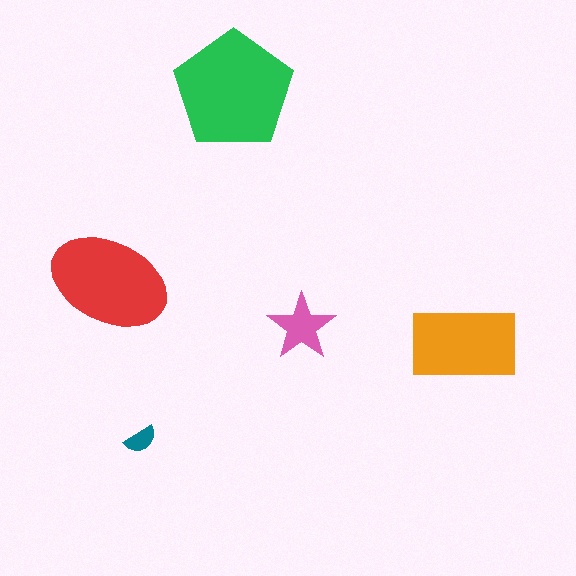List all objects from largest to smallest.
The green pentagon, the red ellipse, the orange rectangle, the pink star, the teal semicircle.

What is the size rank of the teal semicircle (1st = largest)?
5th.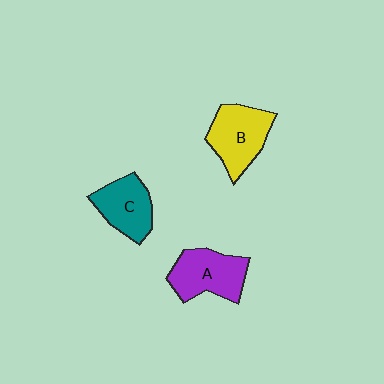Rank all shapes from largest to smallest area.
From largest to smallest: B (yellow), A (purple), C (teal).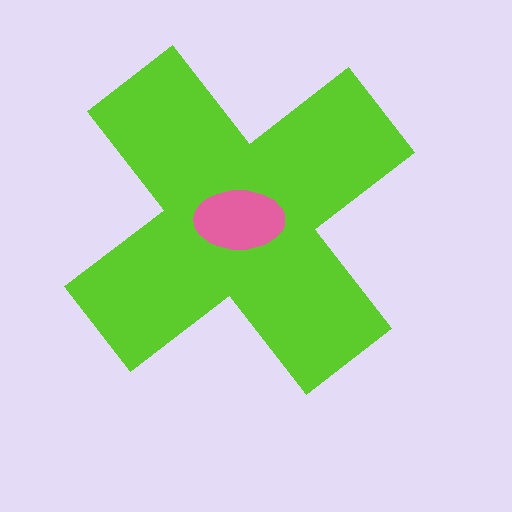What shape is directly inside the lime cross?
The pink ellipse.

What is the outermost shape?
The lime cross.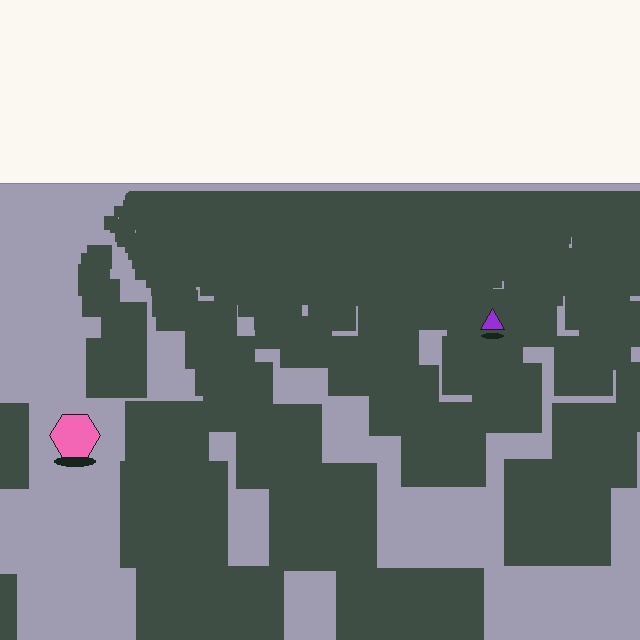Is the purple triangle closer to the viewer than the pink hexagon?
No. The pink hexagon is closer — you can tell from the texture gradient: the ground texture is coarser near it.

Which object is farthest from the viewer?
The purple triangle is farthest from the viewer. It appears smaller and the ground texture around it is denser.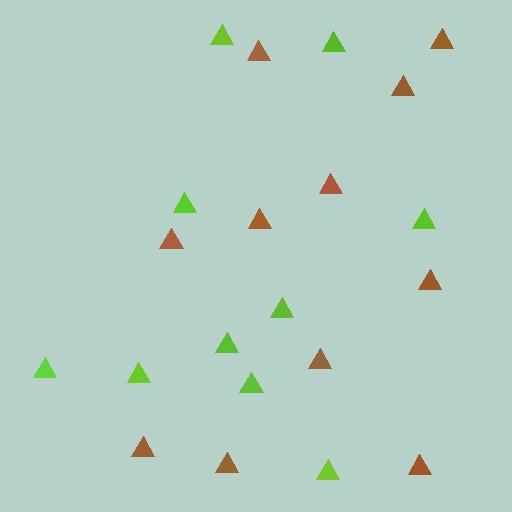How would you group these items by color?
There are 2 groups: one group of brown triangles (11) and one group of lime triangles (10).